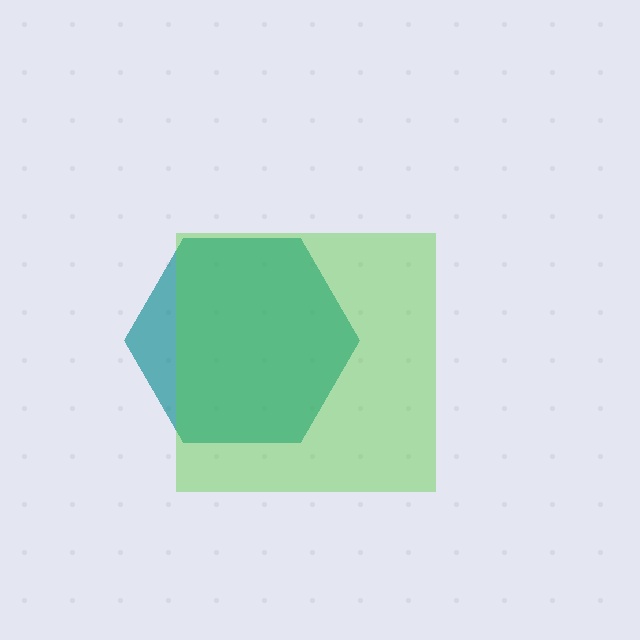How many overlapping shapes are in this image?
There are 2 overlapping shapes in the image.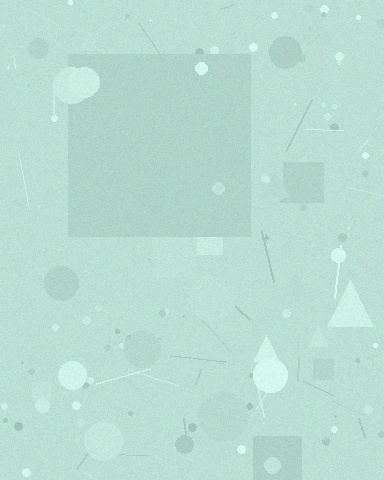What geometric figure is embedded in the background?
A square is embedded in the background.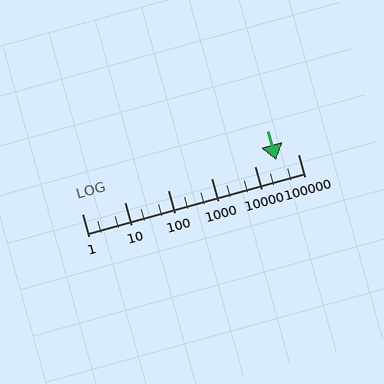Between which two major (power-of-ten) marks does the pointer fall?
The pointer is between 10000 and 100000.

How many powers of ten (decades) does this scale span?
The scale spans 5 decades, from 1 to 100000.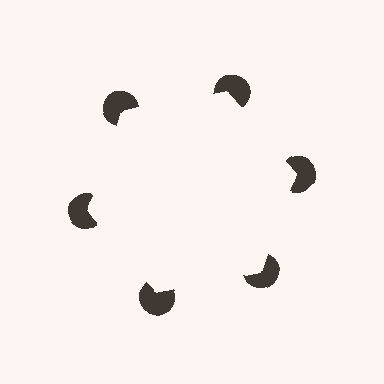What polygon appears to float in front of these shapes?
An illusory hexagon — its edges are inferred from the aligned wedge cuts in the pac-man discs, not physically drawn.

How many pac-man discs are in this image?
There are 6 — one at each vertex of the illusory hexagon.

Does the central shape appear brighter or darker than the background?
It typically appears slightly brighter than the background, even though no actual brightness change is drawn.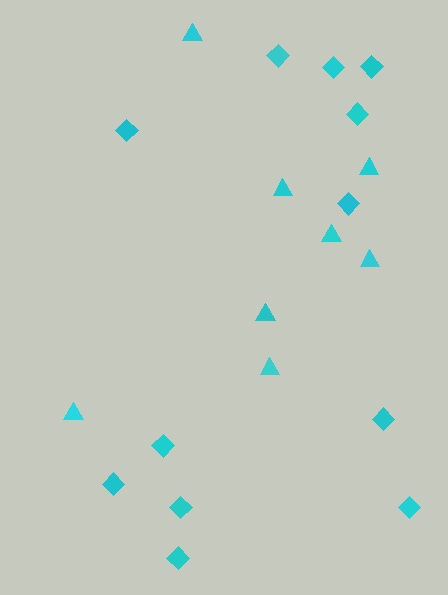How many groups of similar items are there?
There are 2 groups: one group of triangles (8) and one group of diamonds (12).